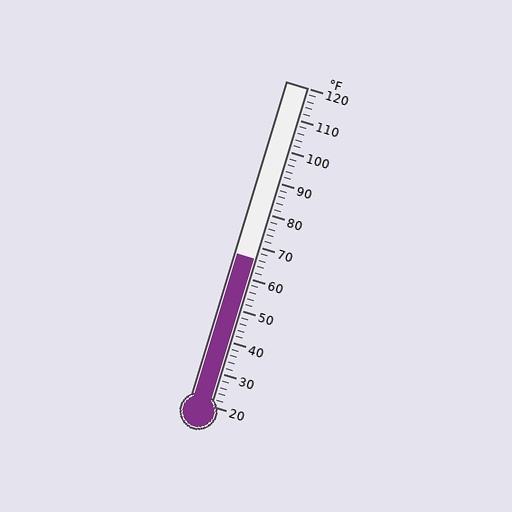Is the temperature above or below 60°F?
The temperature is above 60°F.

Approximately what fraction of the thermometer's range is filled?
The thermometer is filled to approximately 45% of its range.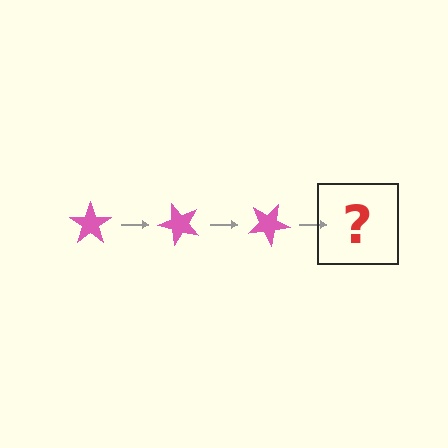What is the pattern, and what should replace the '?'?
The pattern is that the star rotates 50 degrees each step. The '?' should be a pink star rotated 150 degrees.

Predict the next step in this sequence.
The next step is a pink star rotated 150 degrees.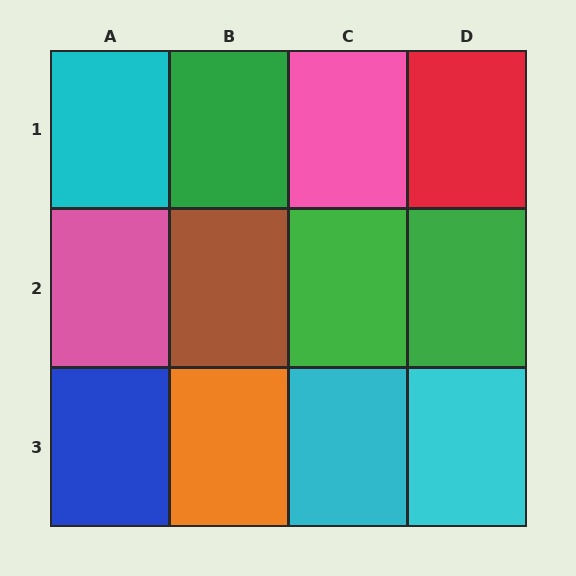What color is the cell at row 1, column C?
Pink.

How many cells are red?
1 cell is red.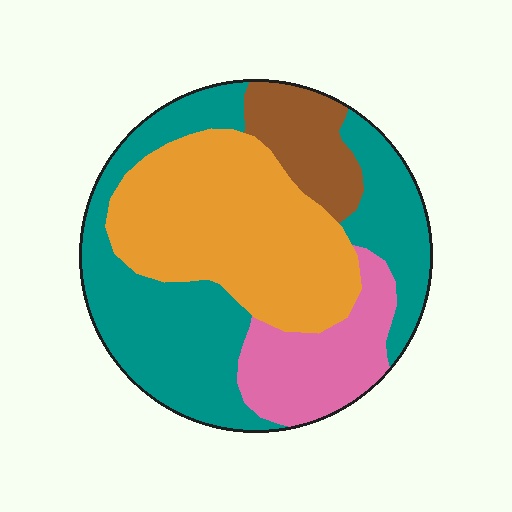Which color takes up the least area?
Brown, at roughly 10%.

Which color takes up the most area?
Teal, at roughly 40%.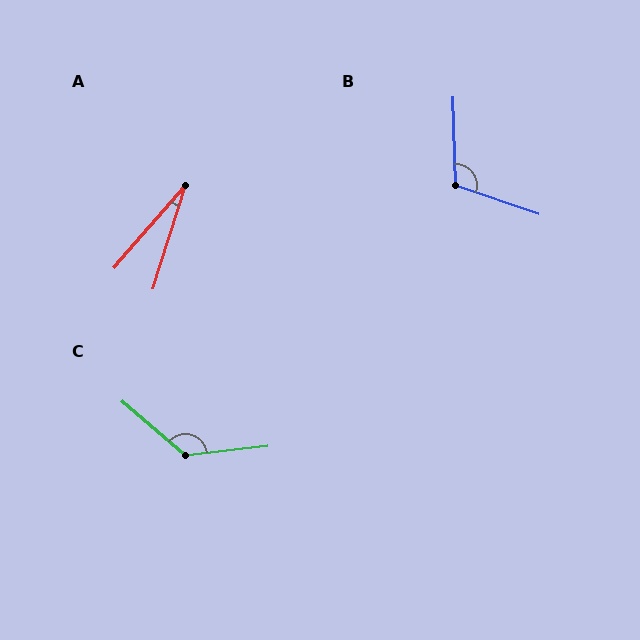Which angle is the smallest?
A, at approximately 23 degrees.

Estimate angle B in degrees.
Approximately 110 degrees.